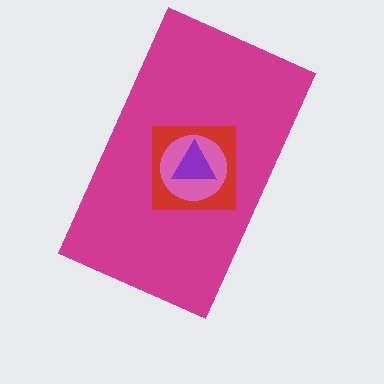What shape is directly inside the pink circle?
The purple triangle.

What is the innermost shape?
The purple triangle.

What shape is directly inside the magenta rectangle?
The red square.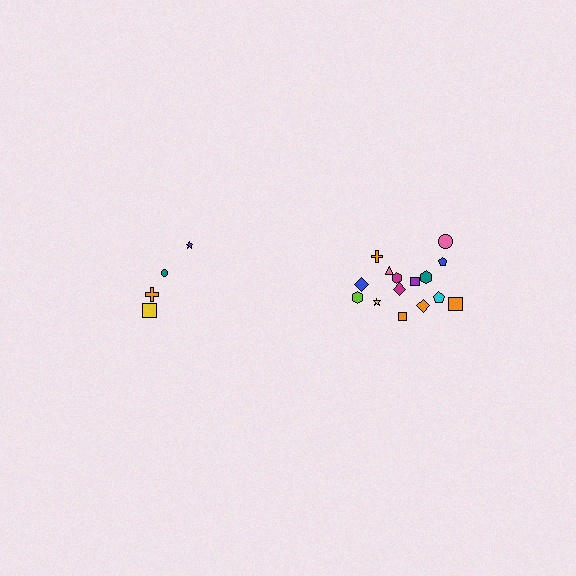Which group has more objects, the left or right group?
The right group.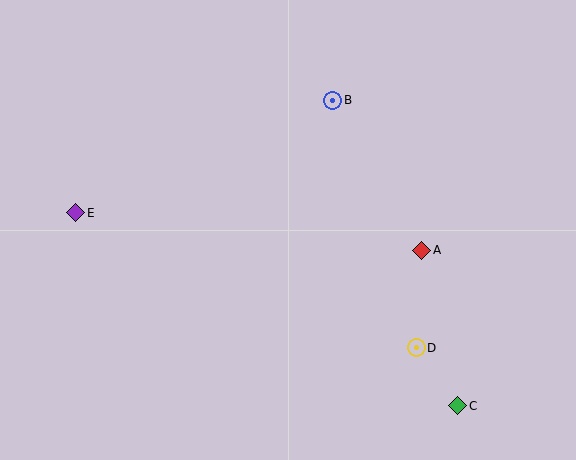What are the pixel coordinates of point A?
Point A is at (422, 250).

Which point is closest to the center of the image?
Point A at (422, 250) is closest to the center.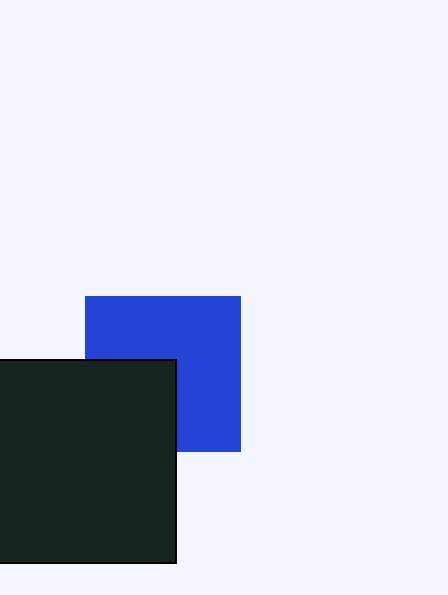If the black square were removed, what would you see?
You would see the complete blue square.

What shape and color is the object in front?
The object in front is a black square.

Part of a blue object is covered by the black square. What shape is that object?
It is a square.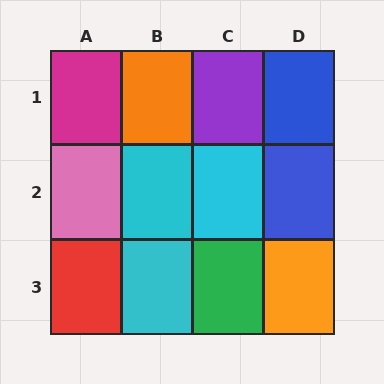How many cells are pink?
1 cell is pink.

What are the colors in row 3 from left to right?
Red, cyan, green, orange.